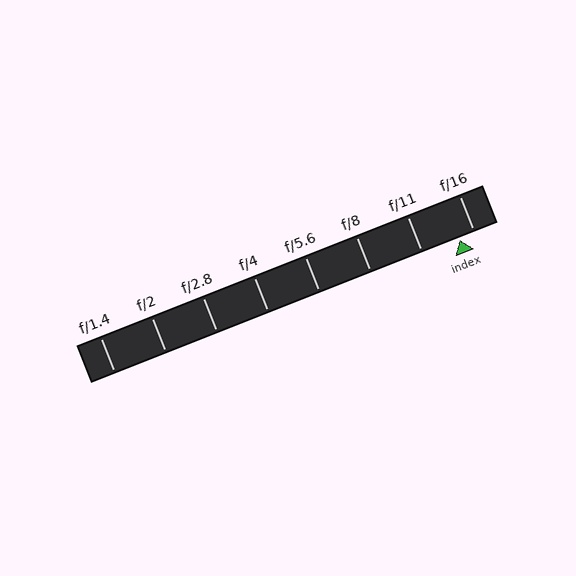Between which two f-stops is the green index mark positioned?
The index mark is between f/11 and f/16.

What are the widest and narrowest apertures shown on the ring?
The widest aperture shown is f/1.4 and the narrowest is f/16.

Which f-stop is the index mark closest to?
The index mark is closest to f/16.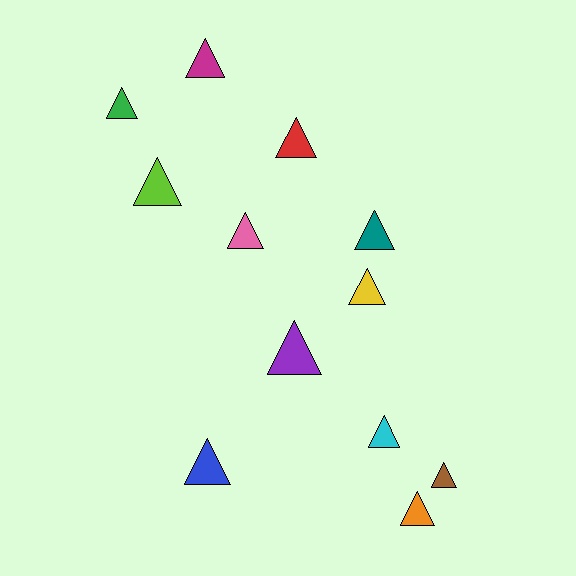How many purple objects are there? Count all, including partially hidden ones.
There is 1 purple object.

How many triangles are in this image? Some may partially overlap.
There are 12 triangles.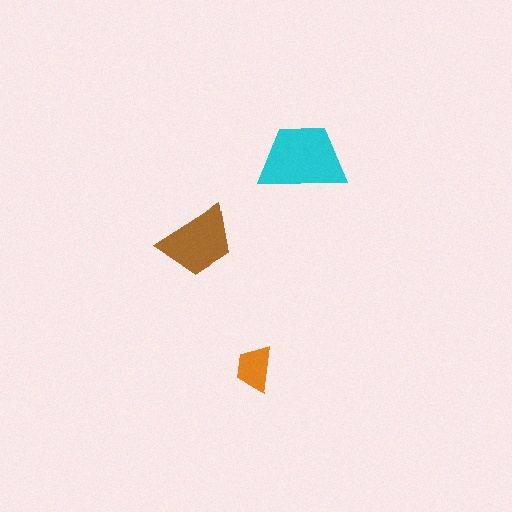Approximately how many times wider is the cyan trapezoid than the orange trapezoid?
About 2 times wider.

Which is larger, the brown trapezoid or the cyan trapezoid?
The cyan one.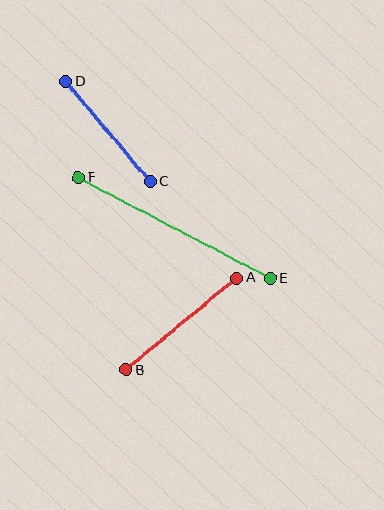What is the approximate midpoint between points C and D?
The midpoint is at approximately (108, 131) pixels.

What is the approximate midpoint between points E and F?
The midpoint is at approximately (174, 228) pixels.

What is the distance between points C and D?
The distance is approximately 131 pixels.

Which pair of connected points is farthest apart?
Points E and F are farthest apart.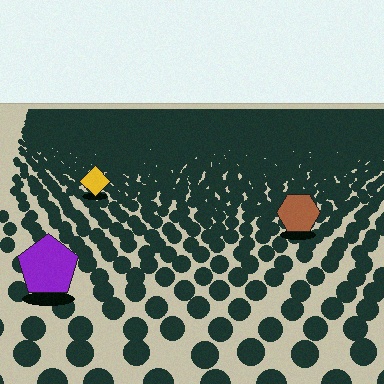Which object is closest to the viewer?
The purple pentagon is closest. The texture marks near it are larger and more spread out.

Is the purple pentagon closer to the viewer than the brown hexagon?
Yes. The purple pentagon is closer — you can tell from the texture gradient: the ground texture is coarser near it.